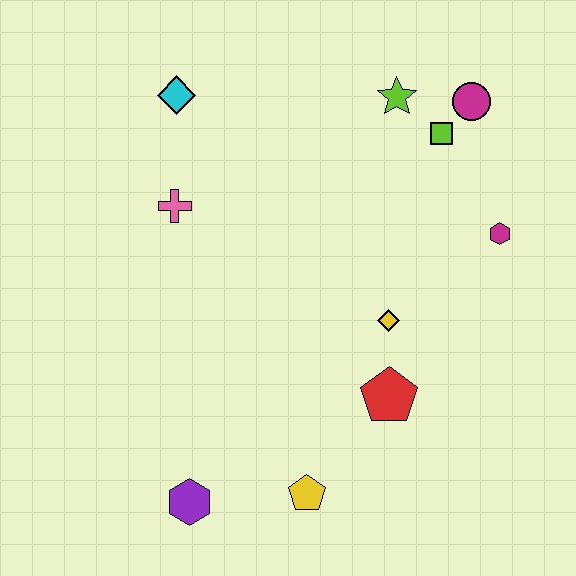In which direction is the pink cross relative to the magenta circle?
The pink cross is to the left of the magenta circle.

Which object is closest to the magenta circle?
The lime square is closest to the magenta circle.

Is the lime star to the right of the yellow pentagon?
Yes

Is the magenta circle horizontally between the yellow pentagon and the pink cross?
No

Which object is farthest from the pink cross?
The magenta hexagon is farthest from the pink cross.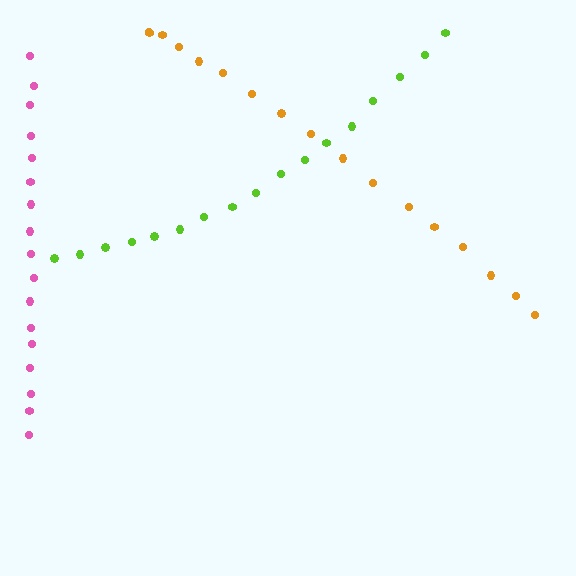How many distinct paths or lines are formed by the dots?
There are 3 distinct paths.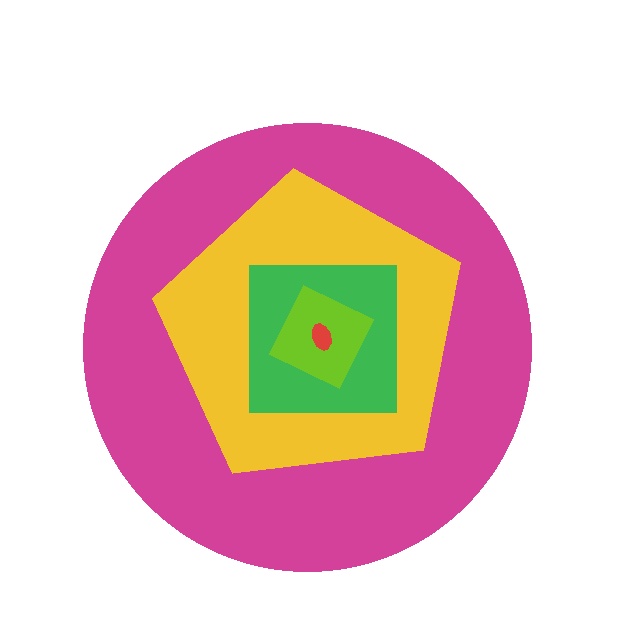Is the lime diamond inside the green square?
Yes.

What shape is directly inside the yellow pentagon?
The green square.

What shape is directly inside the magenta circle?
The yellow pentagon.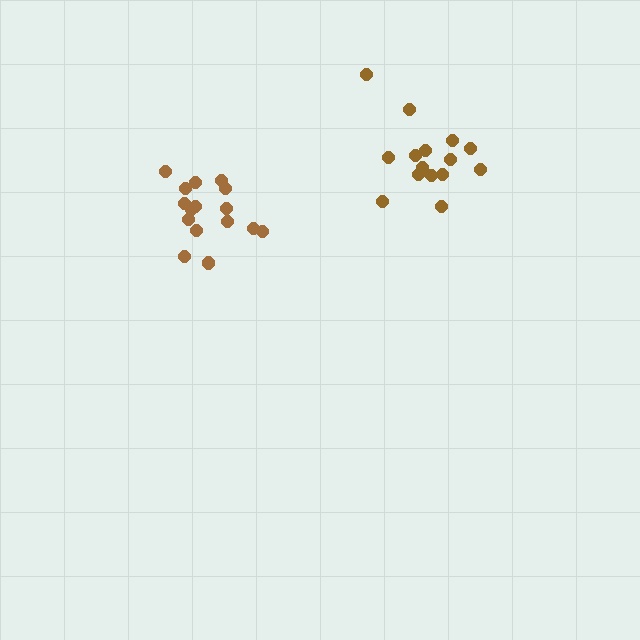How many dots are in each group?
Group 1: 15 dots, Group 2: 16 dots (31 total).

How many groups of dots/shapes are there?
There are 2 groups.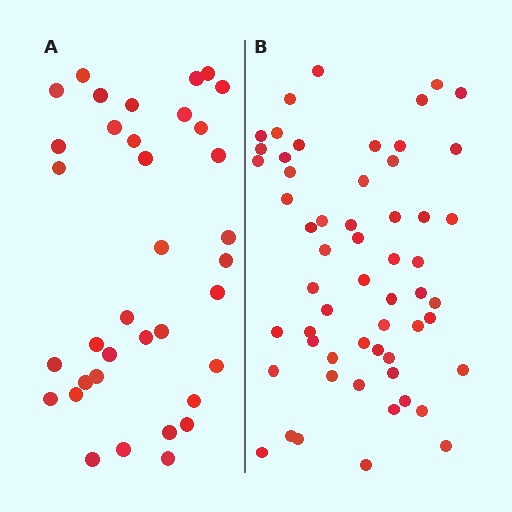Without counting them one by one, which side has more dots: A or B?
Region B (the right region) has more dots.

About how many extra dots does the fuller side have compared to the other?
Region B has approximately 20 more dots than region A.